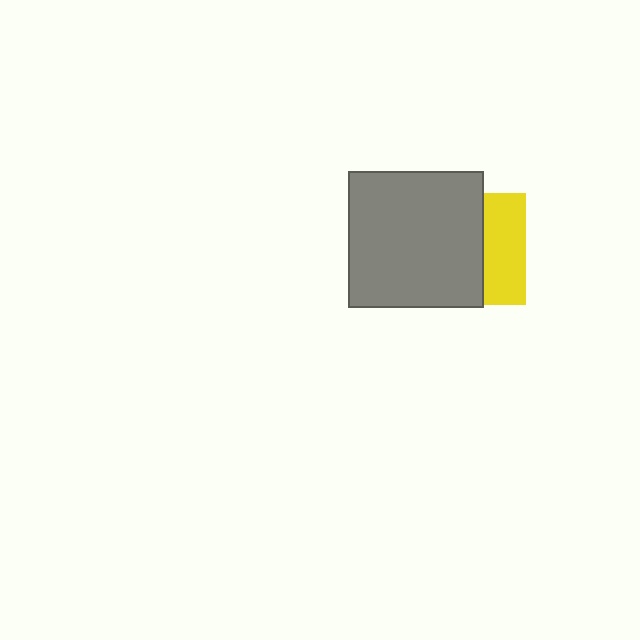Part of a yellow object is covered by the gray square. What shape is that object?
It is a square.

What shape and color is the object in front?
The object in front is a gray square.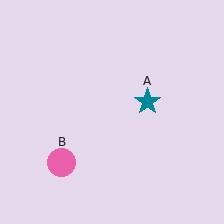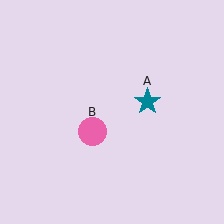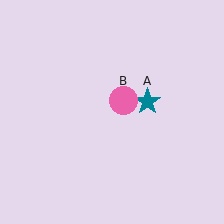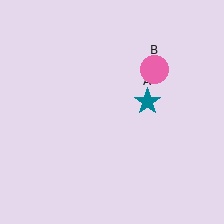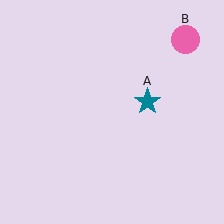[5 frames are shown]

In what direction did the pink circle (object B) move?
The pink circle (object B) moved up and to the right.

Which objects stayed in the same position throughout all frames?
Teal star (object A) remained stationary.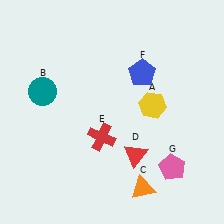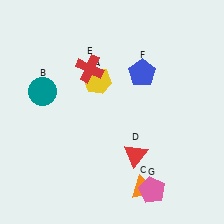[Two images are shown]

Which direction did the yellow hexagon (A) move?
The yellow hexagon (A) moved left.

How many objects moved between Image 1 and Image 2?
3 objects moved between the two images.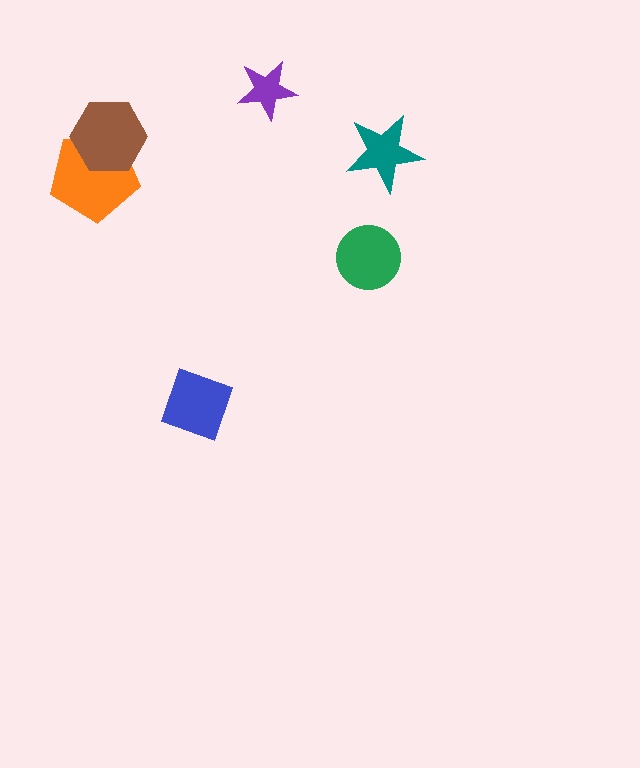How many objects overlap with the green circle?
0 objects overlap with the green circle.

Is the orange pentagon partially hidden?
Yes, it is partially covered by another shape.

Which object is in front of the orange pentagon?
The brown hexagon is in front of the orange pentagon.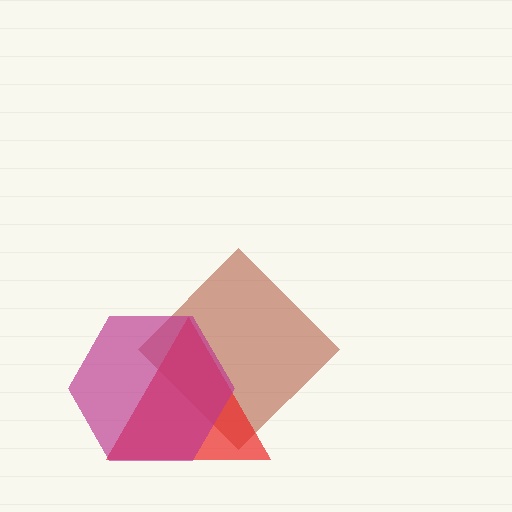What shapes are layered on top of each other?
The layered shapes are: a brown diamond, a red triangle, a magenta hexagon.